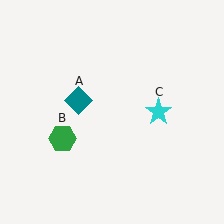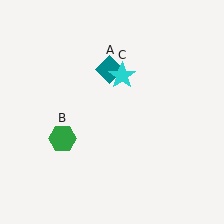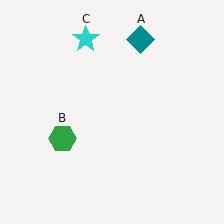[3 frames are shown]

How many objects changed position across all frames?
2 objects changed position: teal diamond (object A), cyan star (object C).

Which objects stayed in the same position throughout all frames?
Green hexagon (object B) remained stationary.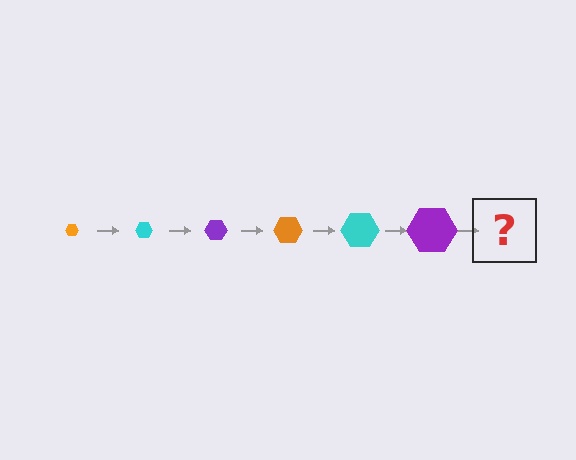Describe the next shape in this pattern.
It should be an orange hexagon, larger than the previous one.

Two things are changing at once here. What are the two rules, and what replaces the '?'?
The two rules are that the hexagon grows larger each step and the color cycles through orange, cyan, and purple. The '?' should be an orange hexagon, larger than the previous one.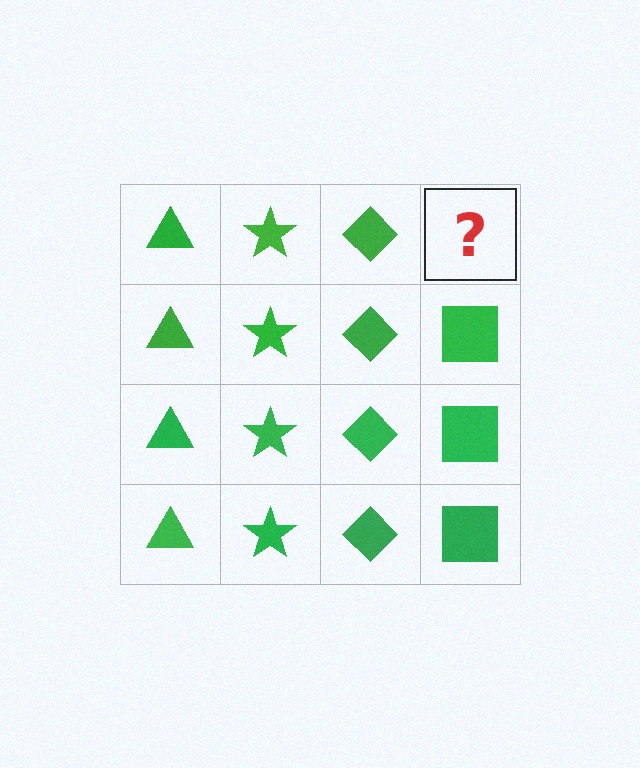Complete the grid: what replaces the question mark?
The question mark should be replaced with a green square.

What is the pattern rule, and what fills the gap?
The rule is that each column has a consistent shape. The gap should be filled with a green square.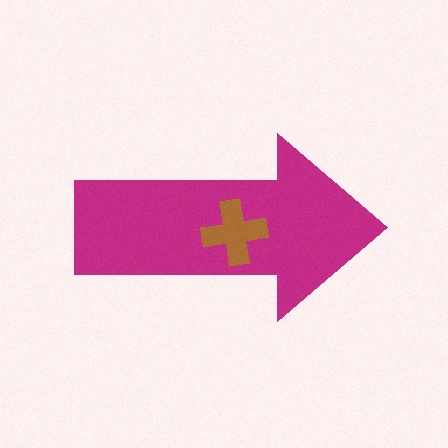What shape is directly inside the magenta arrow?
The brown cross.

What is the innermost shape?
The brown cross.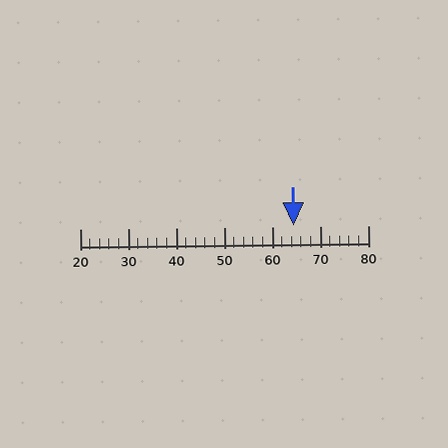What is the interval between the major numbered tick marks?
The major tick marks are spaced 10 units apart.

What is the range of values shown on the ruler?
The ruler shows values from 20 to 80.